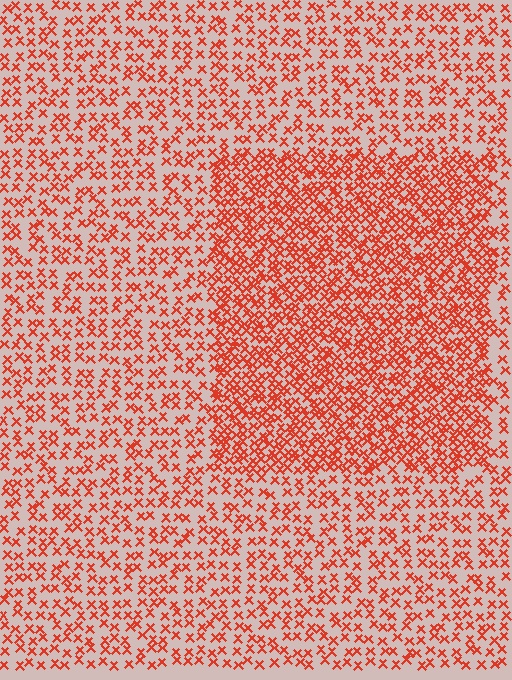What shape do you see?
I see a rectangle.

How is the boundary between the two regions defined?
The boundary is defined by a change in element density (approximately 2.0x ratio). All elements are the same color, size, and shape.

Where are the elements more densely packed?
The elements are more densely packed inside the rectangle boundary.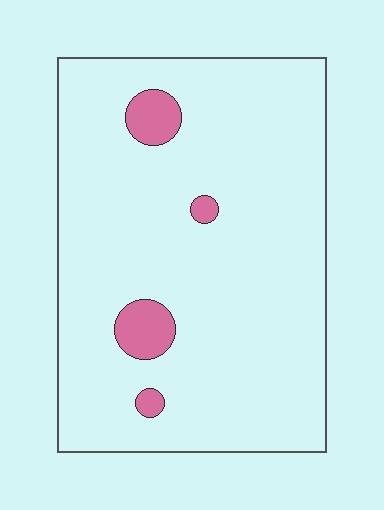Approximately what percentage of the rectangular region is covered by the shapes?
Approximately 5%.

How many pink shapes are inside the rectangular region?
4.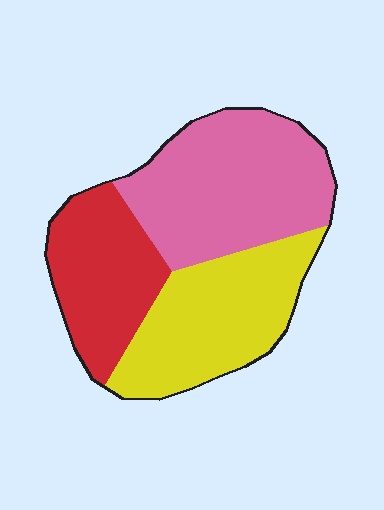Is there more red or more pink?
Pink.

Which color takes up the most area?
Pink, at roughly 40%.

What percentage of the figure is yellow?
Yellow covers roughly 35% of the figure.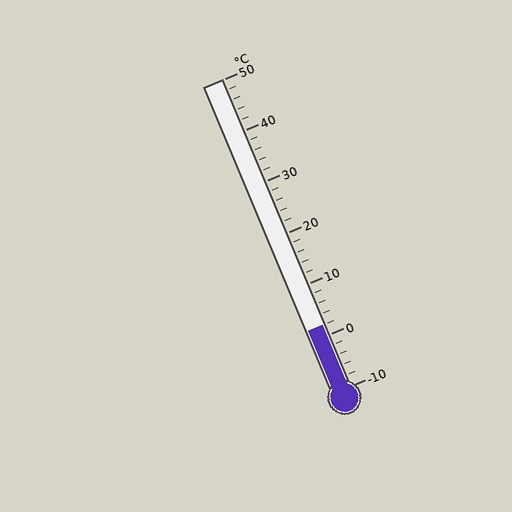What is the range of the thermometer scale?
The thermometer scale ranges from -10°C to 50°C.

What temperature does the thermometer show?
The thermometer shows approximately 2°C.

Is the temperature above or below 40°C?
The temperature is below 40°C.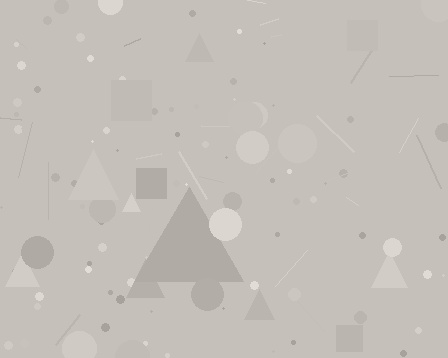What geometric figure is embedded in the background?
A triangle is embedded in the background.